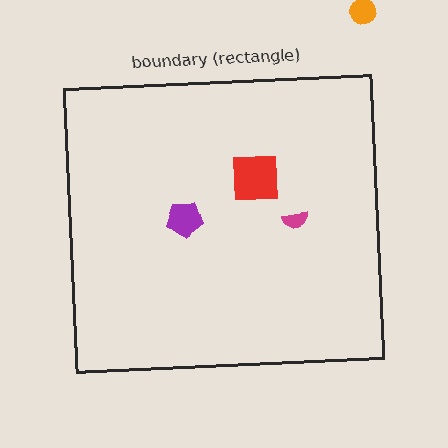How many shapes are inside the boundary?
3 inside, 1 outside.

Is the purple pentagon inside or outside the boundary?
Inside.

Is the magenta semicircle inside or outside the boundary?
Inside.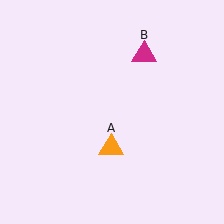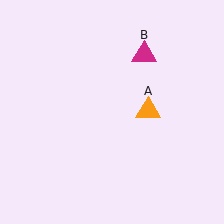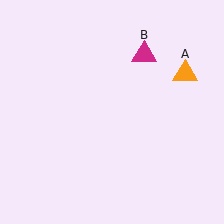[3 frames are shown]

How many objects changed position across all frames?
1 object changed position: orange triangle (object A).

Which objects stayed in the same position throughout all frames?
Magenta triangle (object B) remained stationary.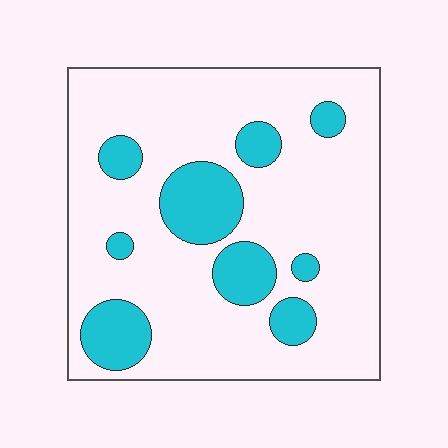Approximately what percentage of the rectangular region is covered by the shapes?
Approximately 20%.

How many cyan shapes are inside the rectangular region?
9.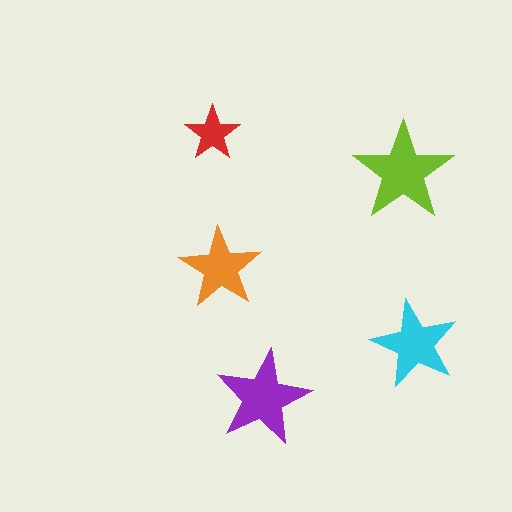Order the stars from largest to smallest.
the lime one, the purple one, the cyan one, the orange one, the red one.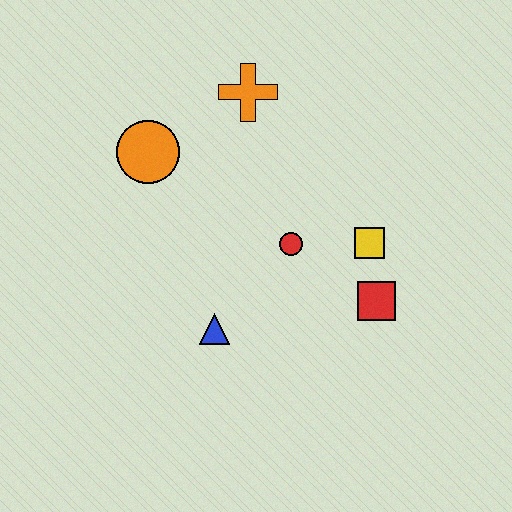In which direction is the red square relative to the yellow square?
The red square is below the yellow square.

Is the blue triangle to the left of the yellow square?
Yes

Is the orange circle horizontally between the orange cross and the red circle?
No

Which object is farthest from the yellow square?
The orange circle is farthest from the yellow square.